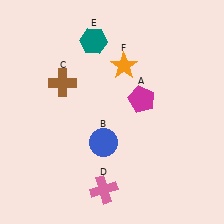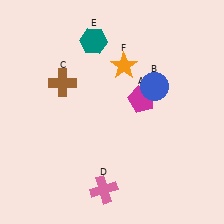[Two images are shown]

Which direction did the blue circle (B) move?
The blue circle (B) moved up.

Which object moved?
The blue circle (B) moved up.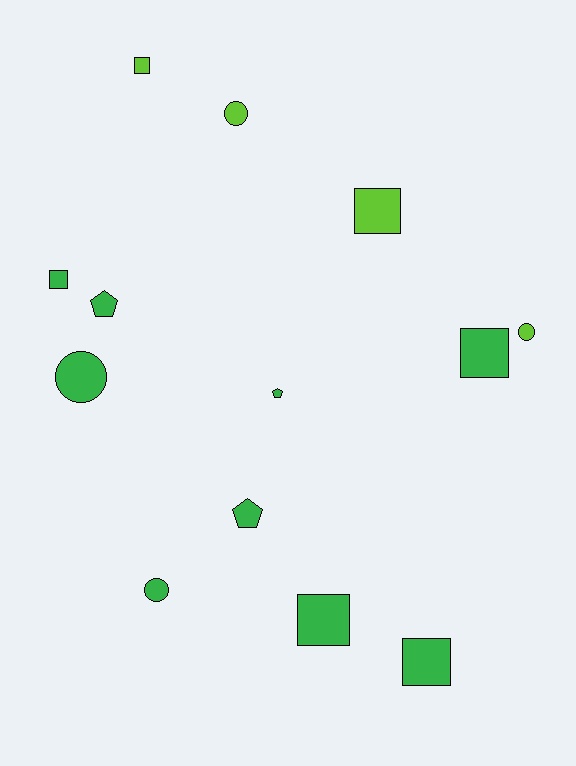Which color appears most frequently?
Green, with 9 objects.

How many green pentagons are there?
There are 3 green pentagons.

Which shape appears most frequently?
Square, with 6 objects.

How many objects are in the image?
There are 13 objects.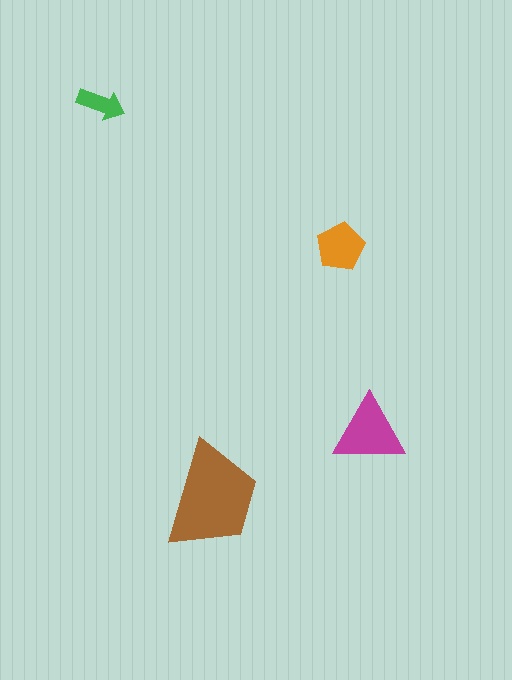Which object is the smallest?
The green arrow.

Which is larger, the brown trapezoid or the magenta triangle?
The brown trapezoid.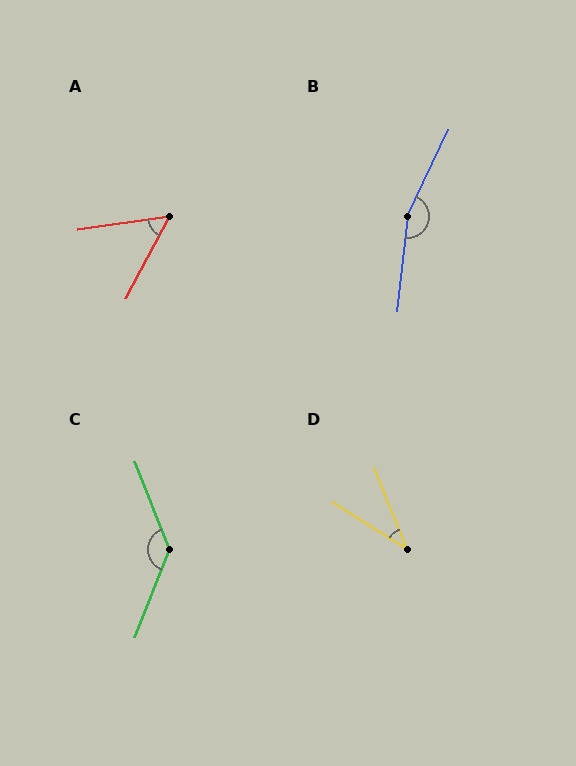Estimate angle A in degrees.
Approximately 54 degrees.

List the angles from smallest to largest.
D (36°), A (54°), C (137°), B (161°).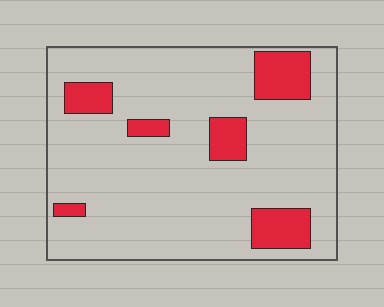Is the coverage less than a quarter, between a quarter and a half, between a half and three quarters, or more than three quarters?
Less than a quarter.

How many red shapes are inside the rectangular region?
6.